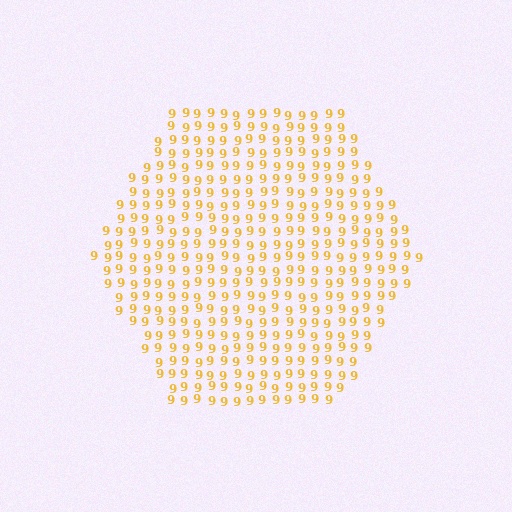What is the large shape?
The large shape is a hexagon.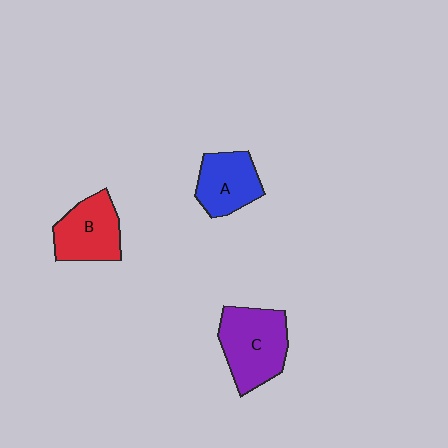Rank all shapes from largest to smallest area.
From largest to smallest: C (purple), B (red), A (blue).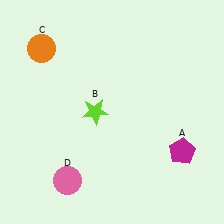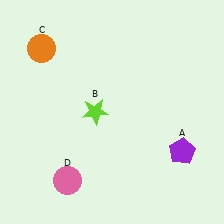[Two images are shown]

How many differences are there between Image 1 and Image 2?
There is 1 difference between the two images.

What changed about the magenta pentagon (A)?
In Image 1, A is magenta. In Image 2, it changed to purple.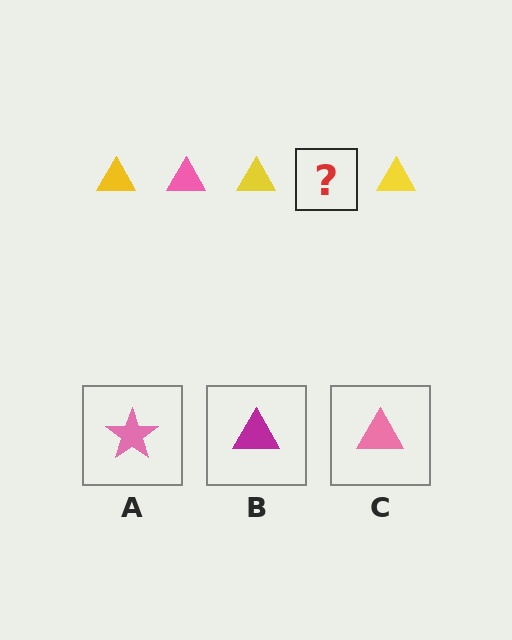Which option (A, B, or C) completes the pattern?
C.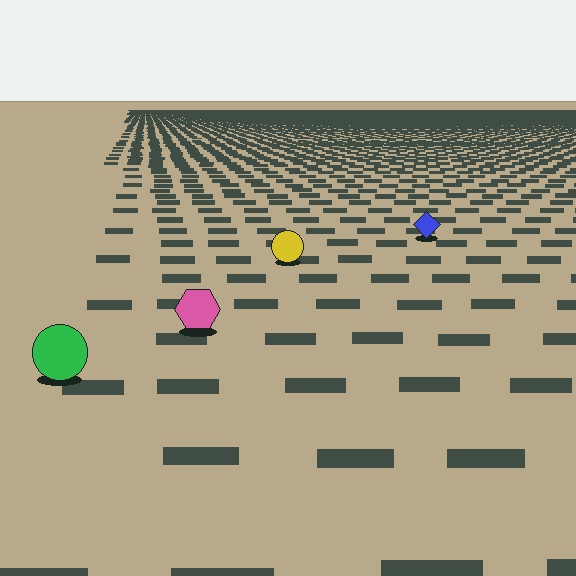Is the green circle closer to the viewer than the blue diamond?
Yes. The green circle is closer — you can tell from the texture gradient: the ground texture is coarser near it.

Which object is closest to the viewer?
The green circle is closest. The texture marks near it are larger and more spread out.